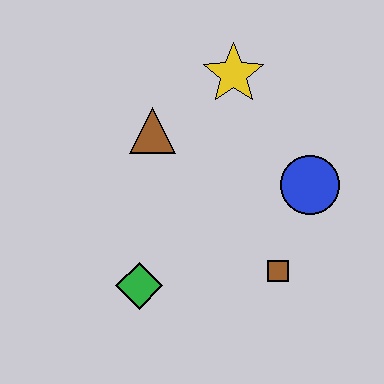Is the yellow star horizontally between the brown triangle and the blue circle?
Yes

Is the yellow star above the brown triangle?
Yes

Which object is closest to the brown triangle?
The yellow star is closest to the brown triangle.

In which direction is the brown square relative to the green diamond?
The brown square is to the right of the green diamond.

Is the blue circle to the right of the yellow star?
Yes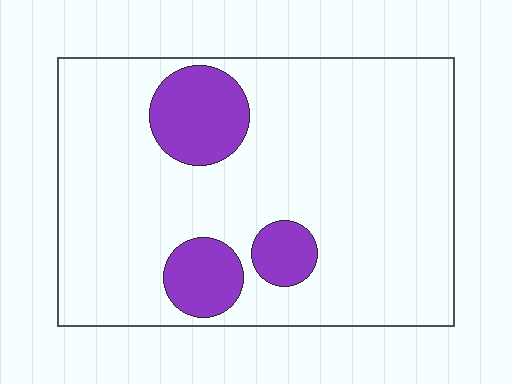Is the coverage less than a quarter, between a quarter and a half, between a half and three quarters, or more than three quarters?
Less than a quarter.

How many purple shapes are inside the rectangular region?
3.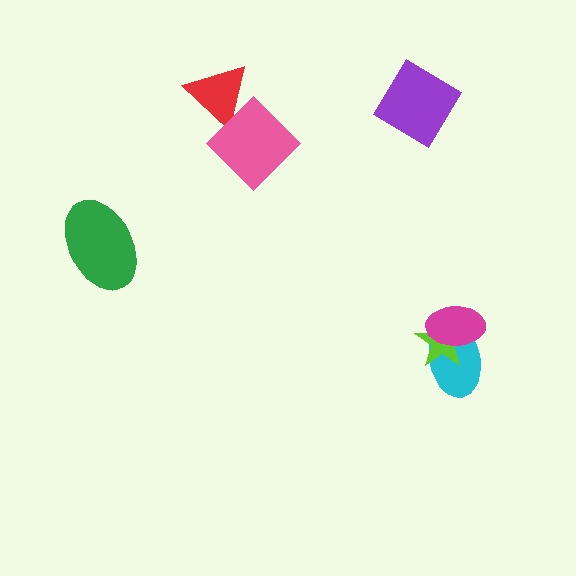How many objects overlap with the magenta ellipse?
2 objects overlap with the magenta ellipse.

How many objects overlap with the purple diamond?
0 objects overlap with the purple diamond.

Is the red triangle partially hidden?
Yes, it is partially covered by another shape.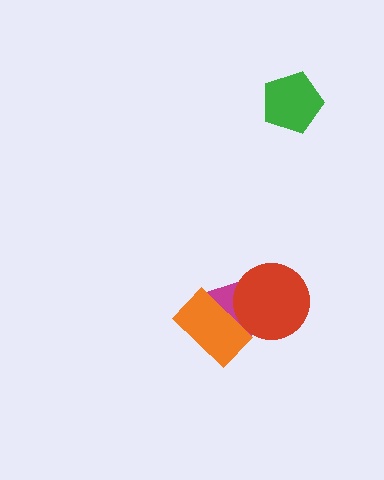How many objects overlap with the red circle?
2 objects overlap with the red circle.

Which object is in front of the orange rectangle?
The red circle is in front of the orange rectangle.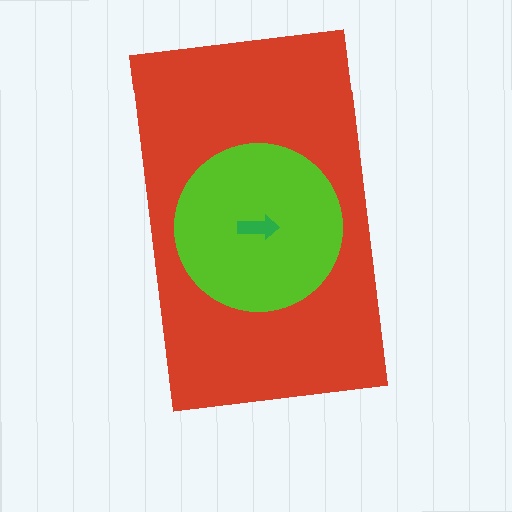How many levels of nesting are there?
3.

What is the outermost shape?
The red rectangle.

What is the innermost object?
The green arrow.